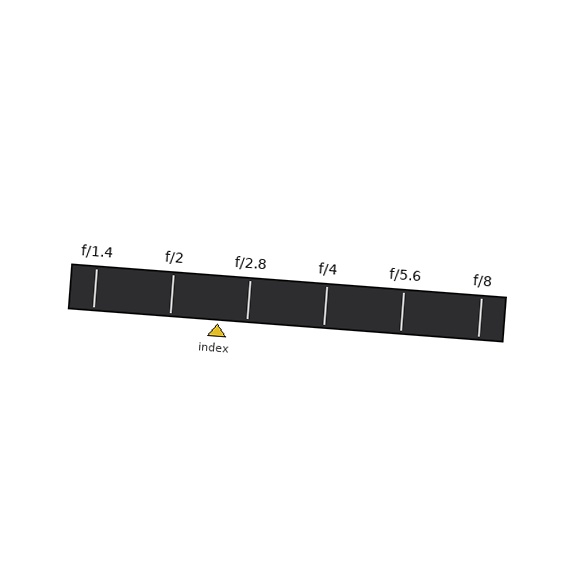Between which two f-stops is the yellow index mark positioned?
The index mark is between f/2 and f/2.8.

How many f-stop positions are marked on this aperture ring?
There are 6 f-stop positions marked.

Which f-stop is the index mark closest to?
The index mark is closest to f/2.8.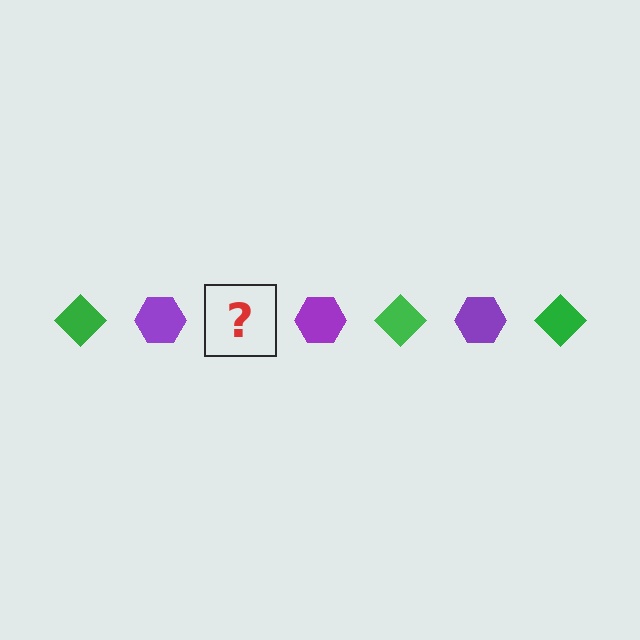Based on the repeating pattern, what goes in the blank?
The blank should be a green diamond.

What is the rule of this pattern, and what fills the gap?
The rule is that the pattern alternates between green diamond and purple hexagon. The gap should be filled with a green diamond.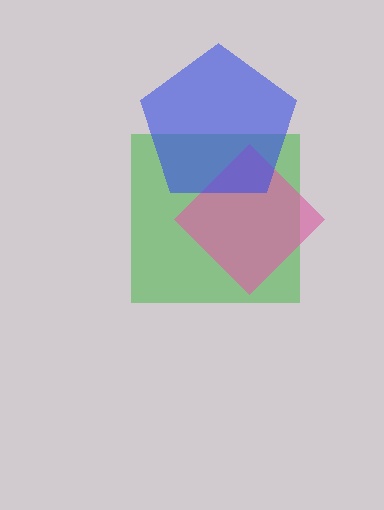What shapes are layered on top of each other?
The layered shapes are: a green square, a pink diamond, a blue pentagon.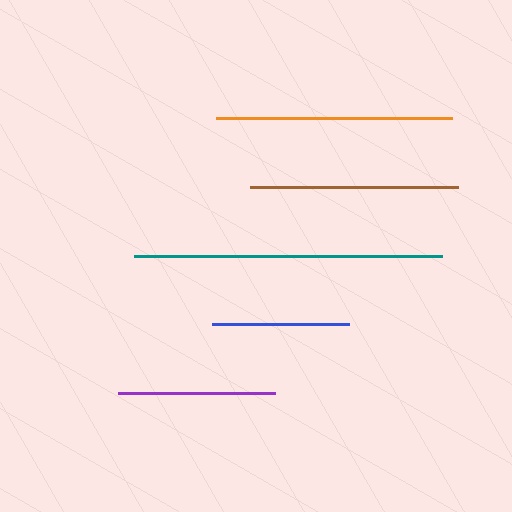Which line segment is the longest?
The teal line is the longest at approximately 307 pixels.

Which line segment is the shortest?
The blue line is the shortest at approximately 137 pixels.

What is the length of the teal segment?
The teal segment is approximately 307 pixels long.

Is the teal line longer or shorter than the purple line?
The teal line is longer than the purple line.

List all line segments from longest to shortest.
From longest to shortest: teal, orange, brown, purple, blue.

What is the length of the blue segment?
The blue segment is approximately 137 pixels long.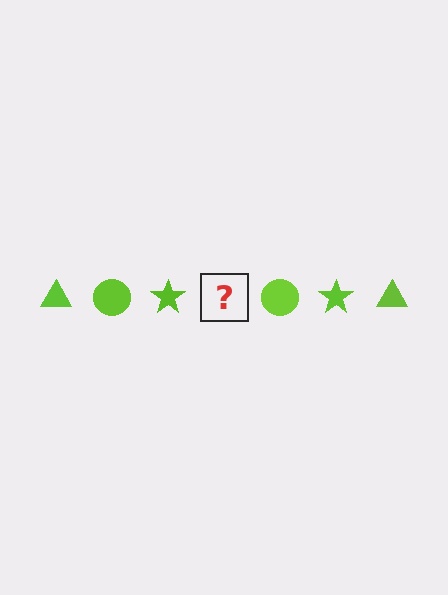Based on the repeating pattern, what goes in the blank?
The blank should be a lime triangle.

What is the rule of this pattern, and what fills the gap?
The rule is that the pattern cycles through triangle, circle, star shapes in lime. The gap should be filled with a lime triangle.